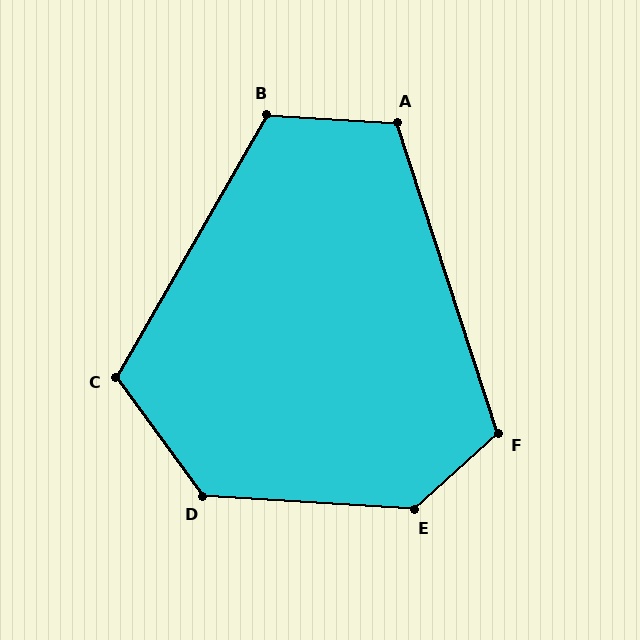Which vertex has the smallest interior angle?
A, at approximately 111 degrees.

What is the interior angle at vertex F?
Approximately 114 degrees (obtuse).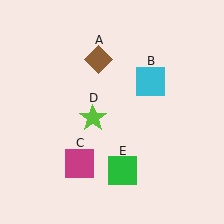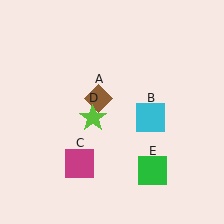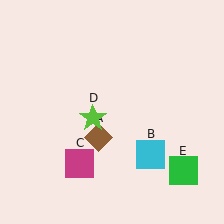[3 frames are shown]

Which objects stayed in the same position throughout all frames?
Magenta square (object C) and lime star (object D) remained stationary.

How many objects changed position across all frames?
3 objects changed position: brown diamond (object A), cyan square (object B), green square (object E).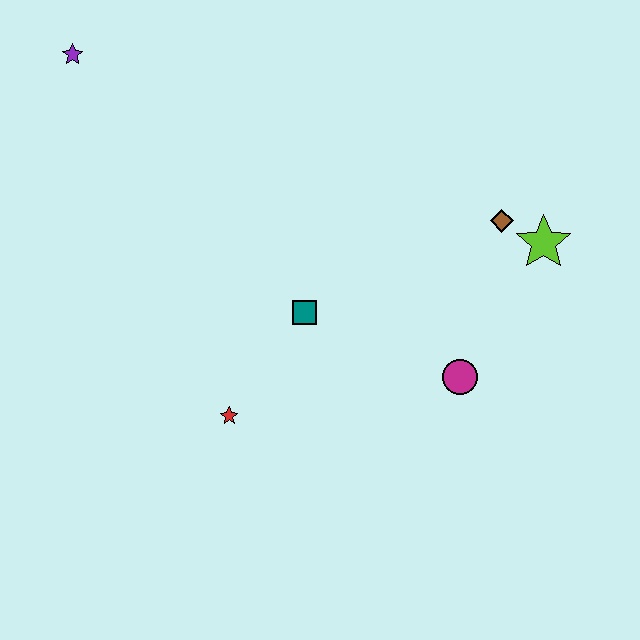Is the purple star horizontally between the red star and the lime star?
No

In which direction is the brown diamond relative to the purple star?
The brown diamond is to the right of the purple star.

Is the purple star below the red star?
No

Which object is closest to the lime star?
The brown diamond is closest to the lime star.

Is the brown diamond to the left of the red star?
No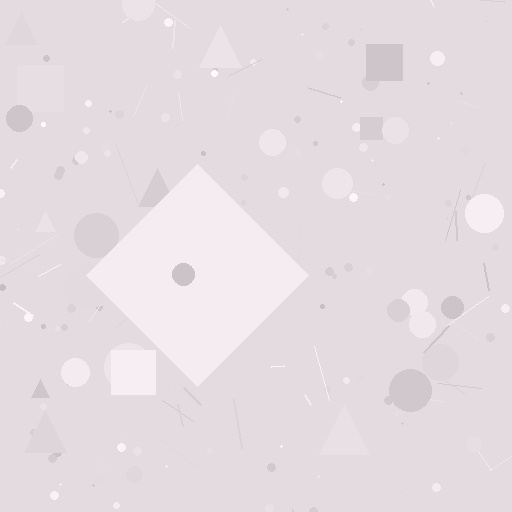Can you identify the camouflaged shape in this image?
The camouflaged shape is a diamond.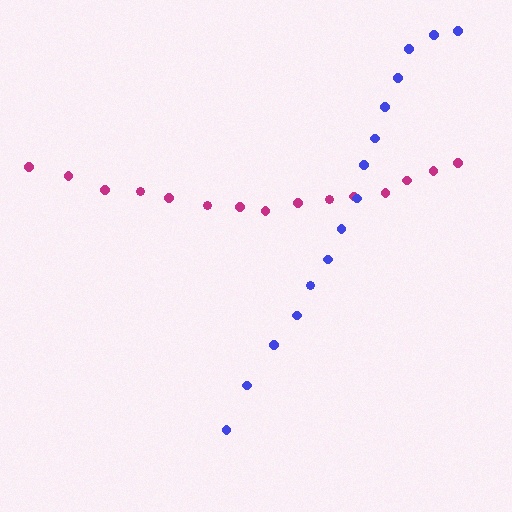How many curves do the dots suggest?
There are 2 distinct paths.